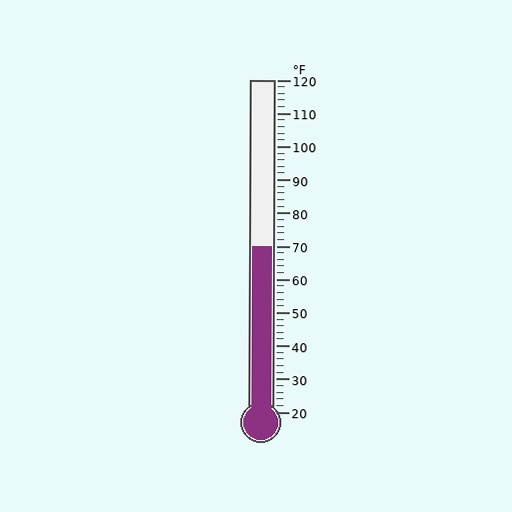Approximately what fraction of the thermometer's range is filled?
The thermometer is filled to approximately 50% of its range.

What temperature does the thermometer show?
The thermometer shows approximately 70°F.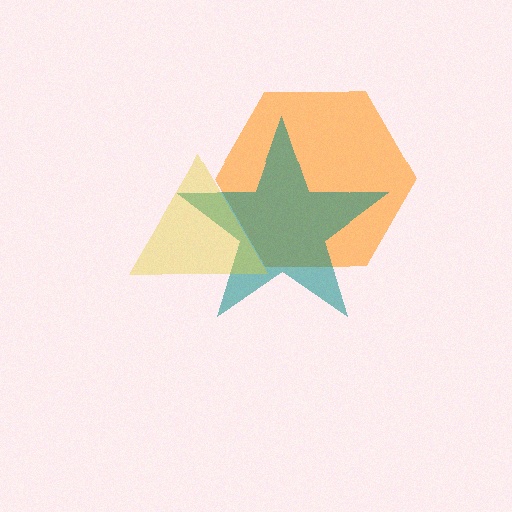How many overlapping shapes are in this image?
There are 3 overlapping shapes in the image.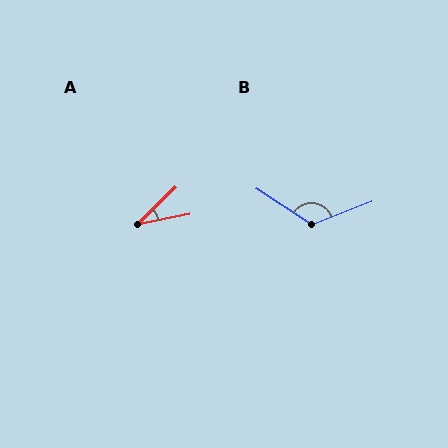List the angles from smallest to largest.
A (34°), B (126°).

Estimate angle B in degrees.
Approximately 126 degrees.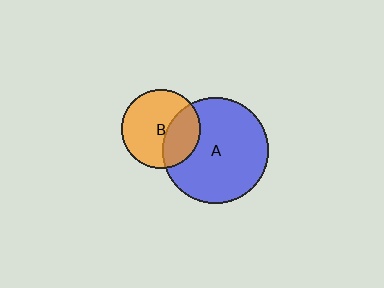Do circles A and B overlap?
Yes.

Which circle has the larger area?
Circle A (blue).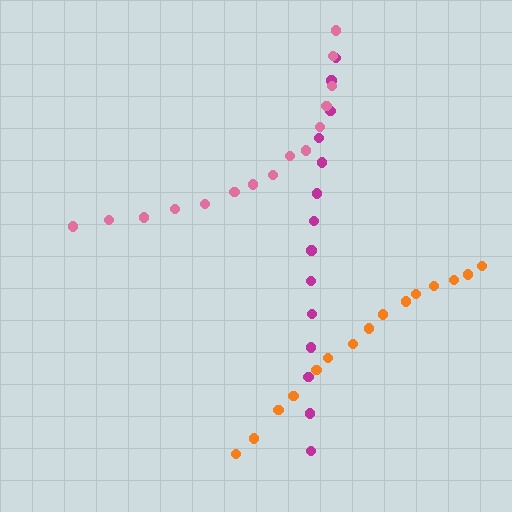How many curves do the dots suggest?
There are 3 distinct paths.